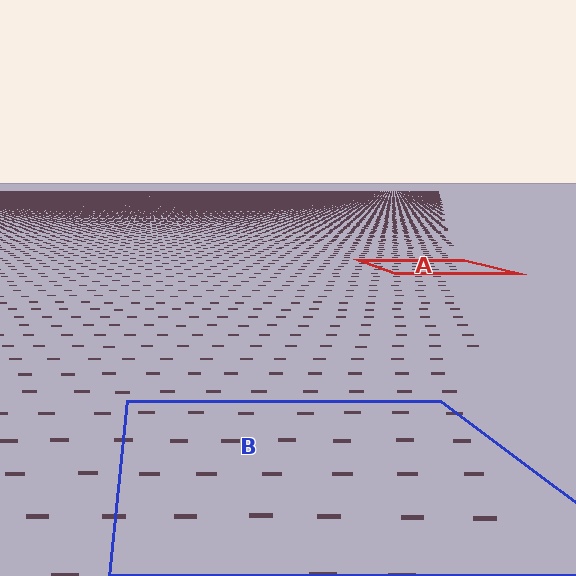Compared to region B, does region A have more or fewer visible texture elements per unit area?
Region A has more texture elements per unit area — they are packed more densely because it is farther away.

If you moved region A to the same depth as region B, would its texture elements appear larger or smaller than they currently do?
They would appear larger. At a closer depth, the same texture elements are projected at a bigger on-screen size.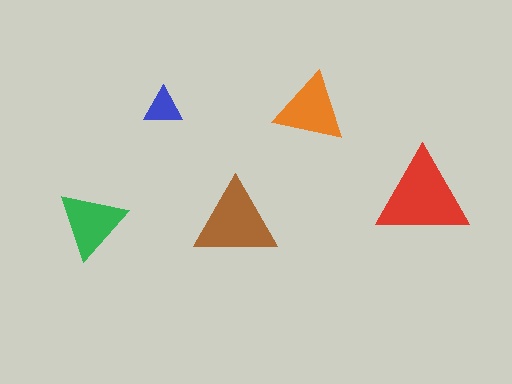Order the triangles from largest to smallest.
the red one, the brown one, the orange one, the green one, the blue one.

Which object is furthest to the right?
The red triangle is rightmost.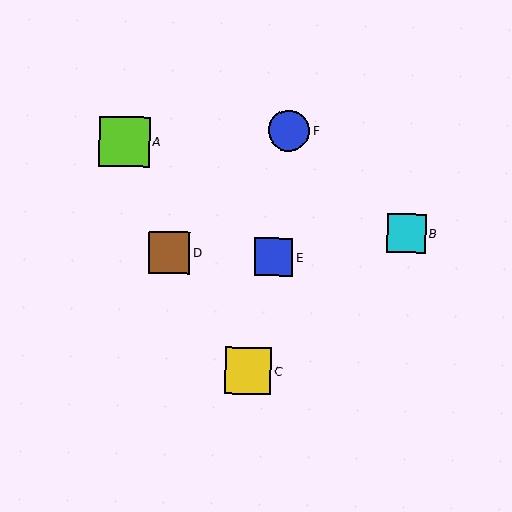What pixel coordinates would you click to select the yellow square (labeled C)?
Click at (248, 371) to select the yellow square C.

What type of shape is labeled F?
Shape F is a blue circle.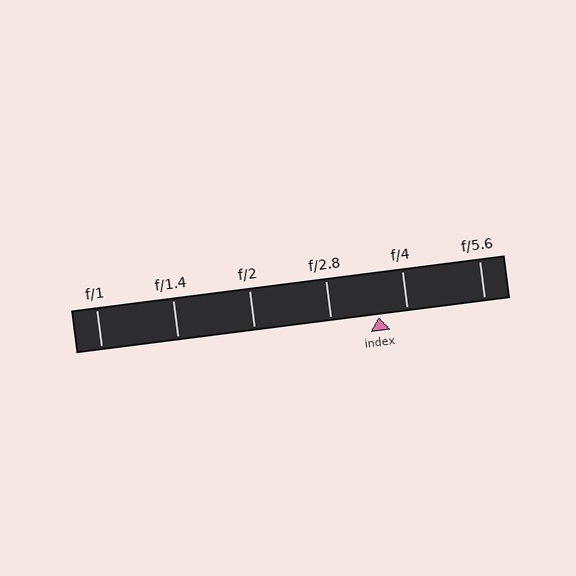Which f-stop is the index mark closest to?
The index mark is closest to f/4.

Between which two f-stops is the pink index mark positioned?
The index mark is between f/2.8 and f/4.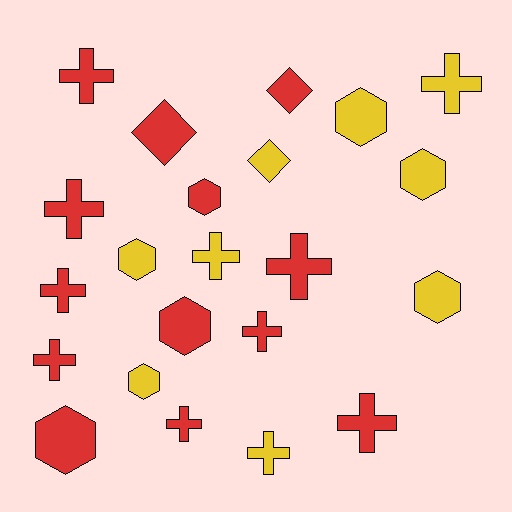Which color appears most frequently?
Red, with 13 objects.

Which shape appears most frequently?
Cross, with 11 objects.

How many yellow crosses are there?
There are 3 yellow crosses.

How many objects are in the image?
There are 22 objects.